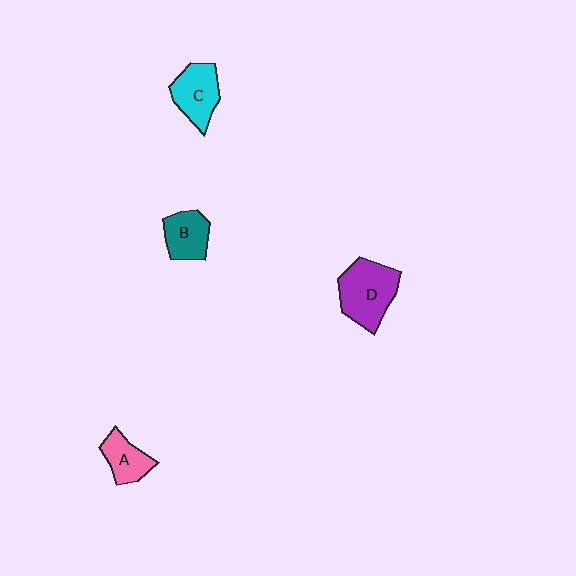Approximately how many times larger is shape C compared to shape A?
Approximately 1.3 times.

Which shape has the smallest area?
Shape A (pink).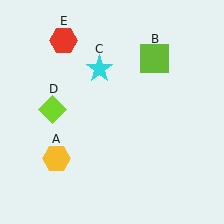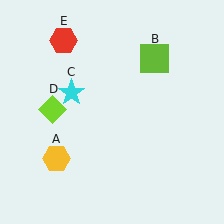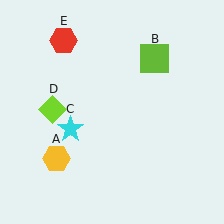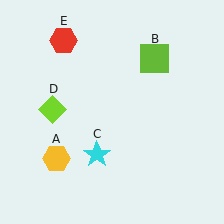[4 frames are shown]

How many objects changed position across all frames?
1 object changed position: cyan star (object C).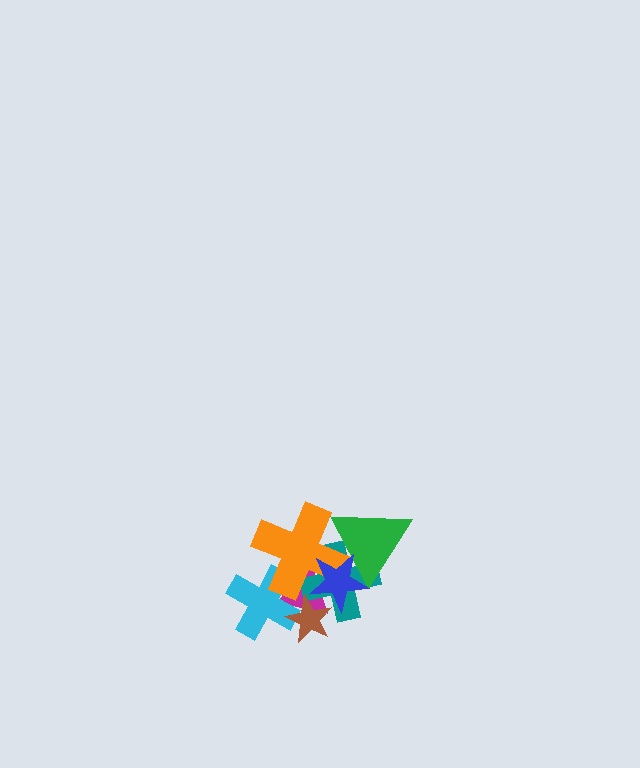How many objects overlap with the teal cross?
5 objects overlap with the teal cross.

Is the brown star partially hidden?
Yes, it is partially covered by another shape.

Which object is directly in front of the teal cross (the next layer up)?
The green triangle is directly in front of the teal cross.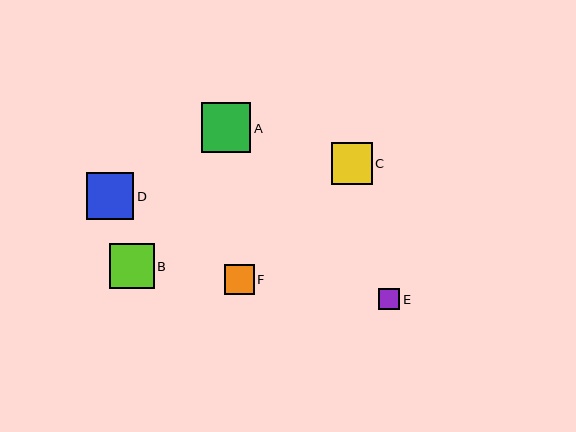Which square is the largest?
Square A is the largest with a size of approximately 50 pixels.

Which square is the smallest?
Square E is the smallest with a size of approximately 21 pixels.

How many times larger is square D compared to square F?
Square D is approximately 1.6 times the size of square F.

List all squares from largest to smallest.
From largest to smallest: A, D, B, C, F, E.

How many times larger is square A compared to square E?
Square A is approximately 2.4 times the size of square E.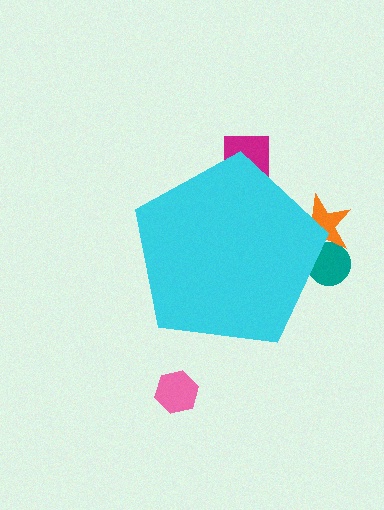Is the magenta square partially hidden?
Yes, the magenta square is partially hidden behind the cyan pentagon.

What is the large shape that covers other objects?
A cyan pentagon.